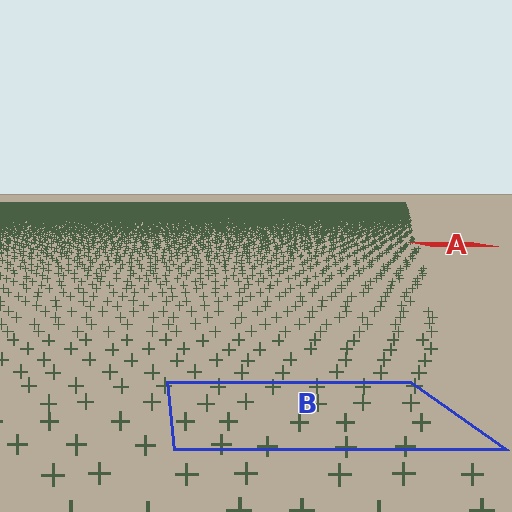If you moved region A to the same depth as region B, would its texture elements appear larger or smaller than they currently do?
They would appear larger. At a closer depth, the same texture elements are projected at a bigger on-screen size.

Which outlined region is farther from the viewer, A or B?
Region A is farther from the viewer — the texture elements inside it appear smaller and more densely packed.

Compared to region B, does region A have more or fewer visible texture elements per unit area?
Region A has more texture elements per unit area — they are packed more densely because it is farther away.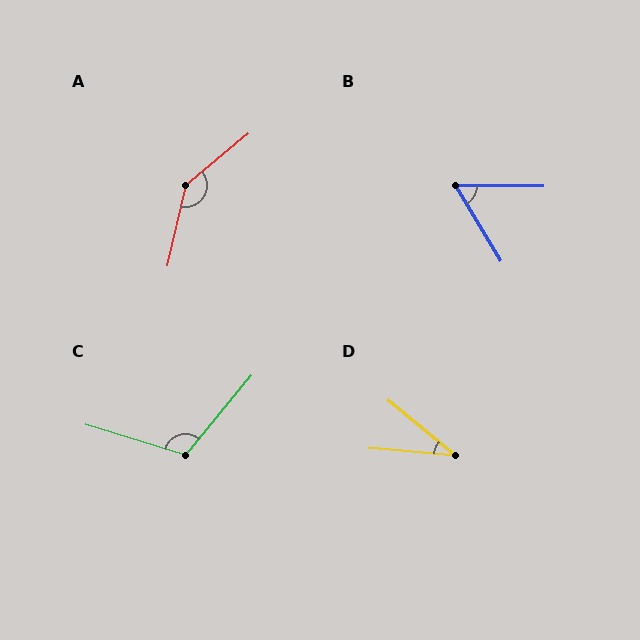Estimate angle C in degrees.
Approximately 113 degrees.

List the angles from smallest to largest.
D (34°), B (58°), C (113°), A (142°).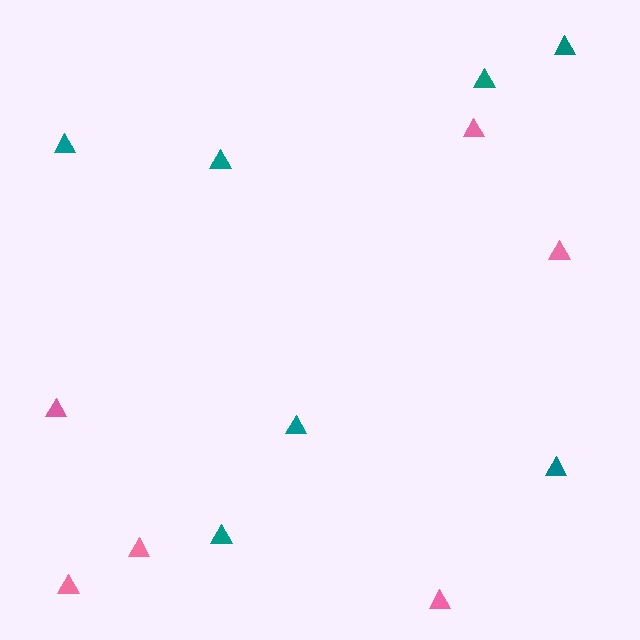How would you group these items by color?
There are 2 groups: one group of pink triangles (6) and one group of teal triangles (7).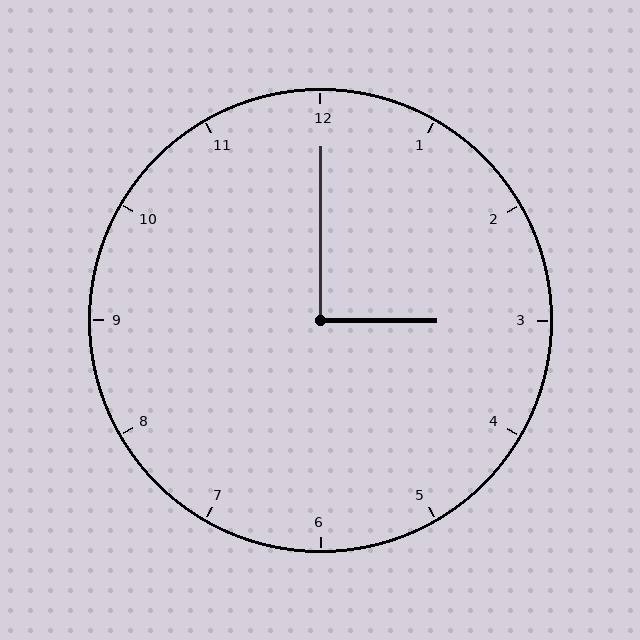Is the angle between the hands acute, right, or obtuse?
It is right.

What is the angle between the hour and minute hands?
Approximately 90 degrees.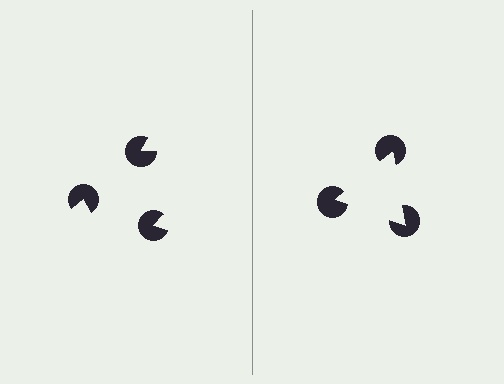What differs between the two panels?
The pac-man discs are positioned identically on both sides; only the wedge orientations differ. On the right they align to a triangle; on the left they are misaligned.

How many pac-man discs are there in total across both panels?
6 — 3 on each side.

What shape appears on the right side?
An illusory triangle.